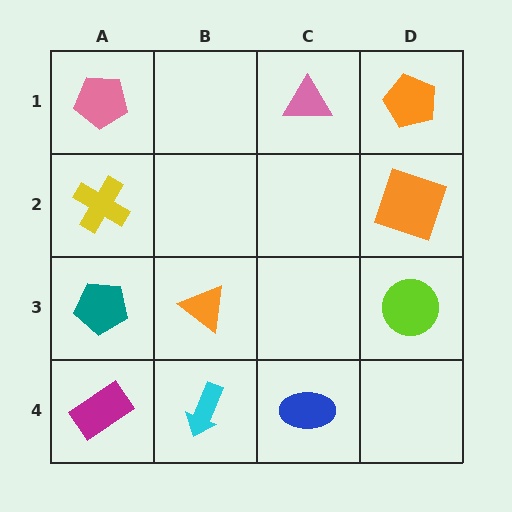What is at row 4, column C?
A blue ellipse.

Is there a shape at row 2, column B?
No, that cell is empty.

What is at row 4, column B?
A cyan arrow.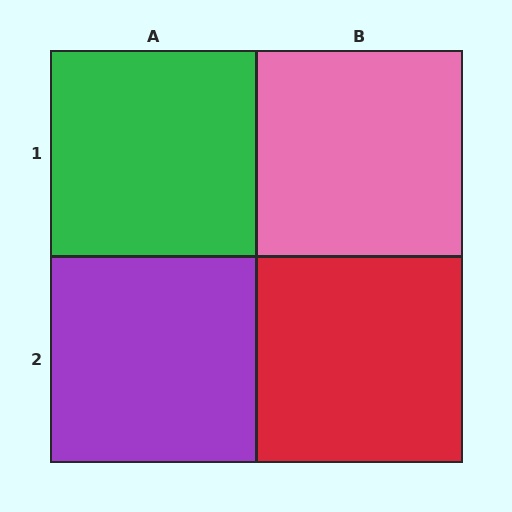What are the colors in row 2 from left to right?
Purple, red.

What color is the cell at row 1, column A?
Green.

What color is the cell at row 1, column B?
Pink.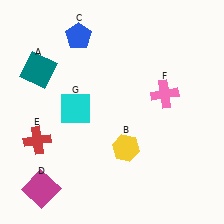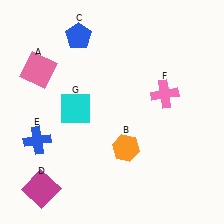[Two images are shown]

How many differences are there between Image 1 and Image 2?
There are 3 differences between the two images.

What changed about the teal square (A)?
In Image 1, A is teal. In Image 2, it changed to pink.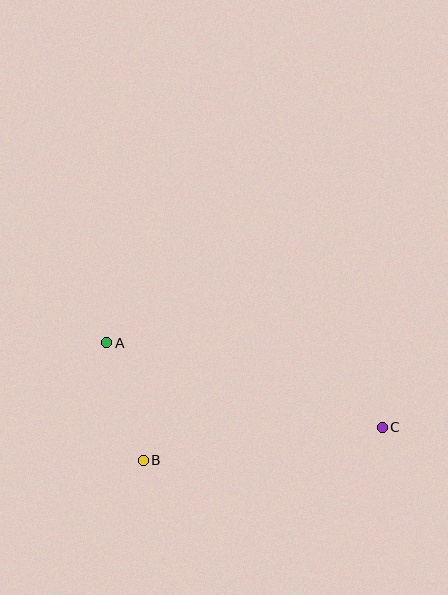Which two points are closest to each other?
Points A and B are closest to each other.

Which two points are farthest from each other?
Points A and C are farthest from each other.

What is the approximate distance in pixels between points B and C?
The distance between B and C is approximately 241 pixels.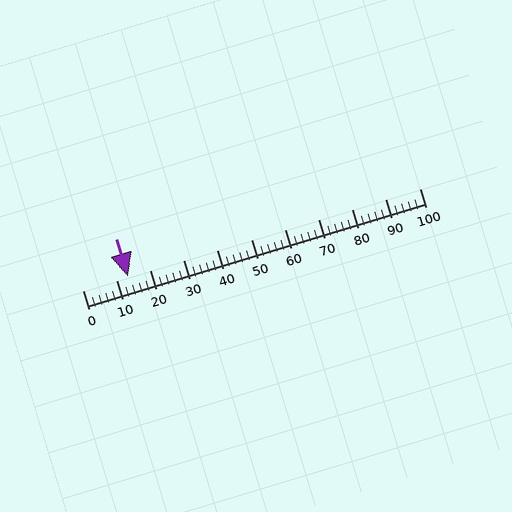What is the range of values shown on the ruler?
The ruler shows values from 0 to 100.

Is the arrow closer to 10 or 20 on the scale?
The arrow is closer to 10.